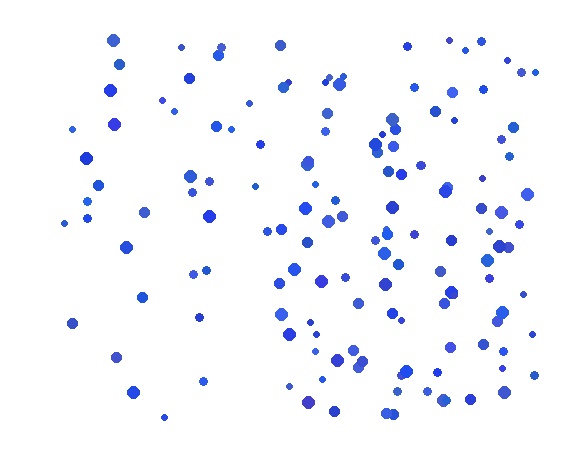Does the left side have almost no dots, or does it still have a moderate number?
Still a moderate number, just noticeably fewer than the right.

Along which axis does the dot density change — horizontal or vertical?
Horizontal.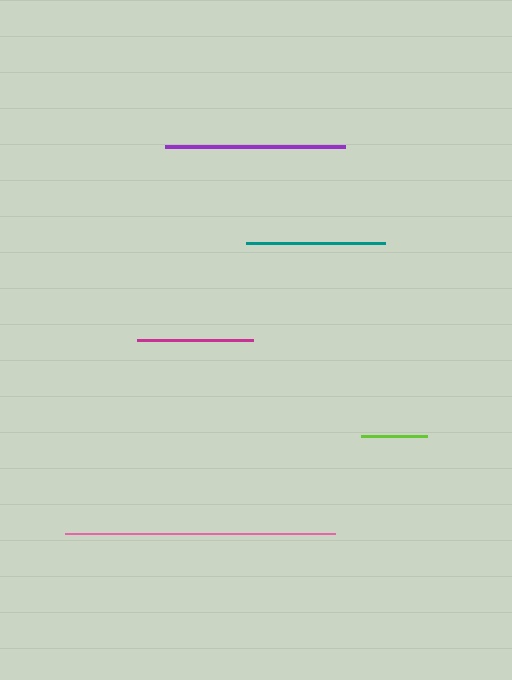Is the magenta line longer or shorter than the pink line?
The pink line is longer than the magenta line.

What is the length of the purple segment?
The purple segment is approximately 180 pixels long.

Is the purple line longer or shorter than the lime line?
The purple line is longer than the lime line.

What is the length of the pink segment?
The pink segment is approximately 270 pixels long.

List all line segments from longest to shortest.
From longest to shortest: pink, purple, teal, magenta, lime.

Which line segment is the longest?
The pink line is the longest at approximately 270 pixels.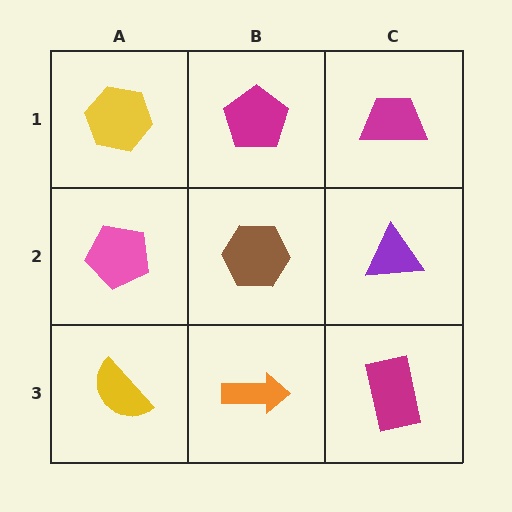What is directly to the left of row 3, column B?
A yellow semicircle.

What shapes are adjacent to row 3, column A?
A pink pentagon (row 2, column A), an orange arrow (row 3, column B).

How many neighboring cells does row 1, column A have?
2.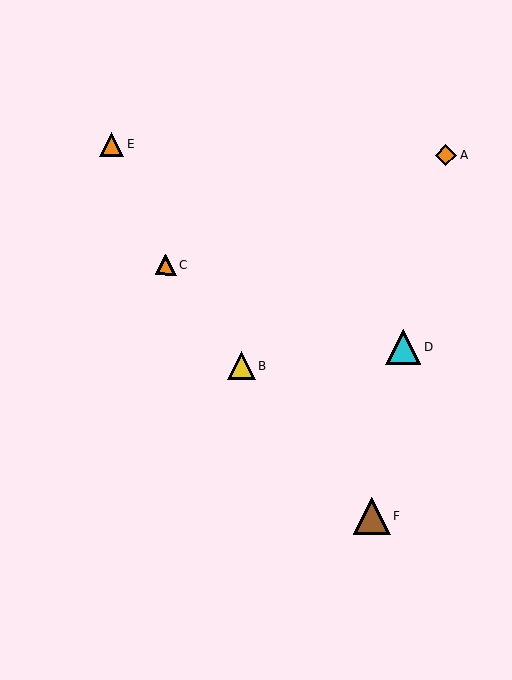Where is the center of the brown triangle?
The center of the brown triangle is at (372, 516).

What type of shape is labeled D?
Shape D is a cyan triangle.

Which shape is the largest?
The brown triangle (labeled F) is the largest.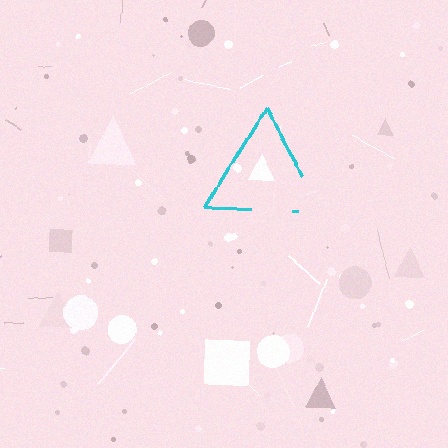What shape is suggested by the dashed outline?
The dashed outline suggests a triangle.